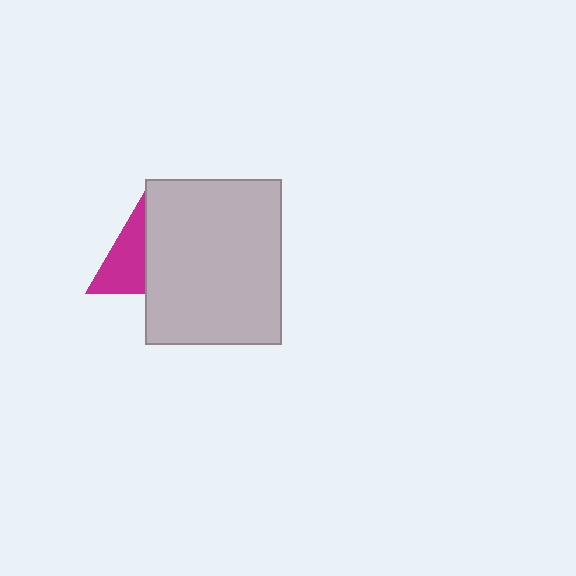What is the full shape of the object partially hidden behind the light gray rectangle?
The partially hidden object is a magenta triangle.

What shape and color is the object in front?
The object in front is a light gray rectangle.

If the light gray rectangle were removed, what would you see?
You would see the complete magenta triangle.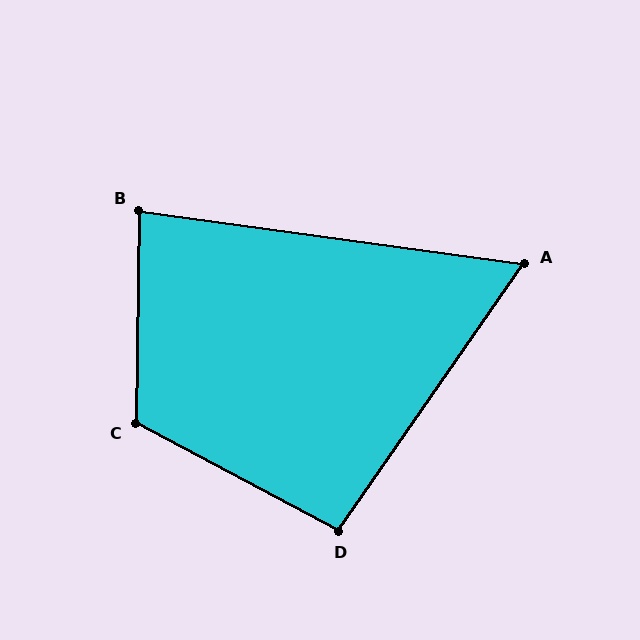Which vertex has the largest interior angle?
C, at approximately 117 degrees.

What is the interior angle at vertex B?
Approximately 83 degrees (acute).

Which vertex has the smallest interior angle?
A, at approximately 63 degrees.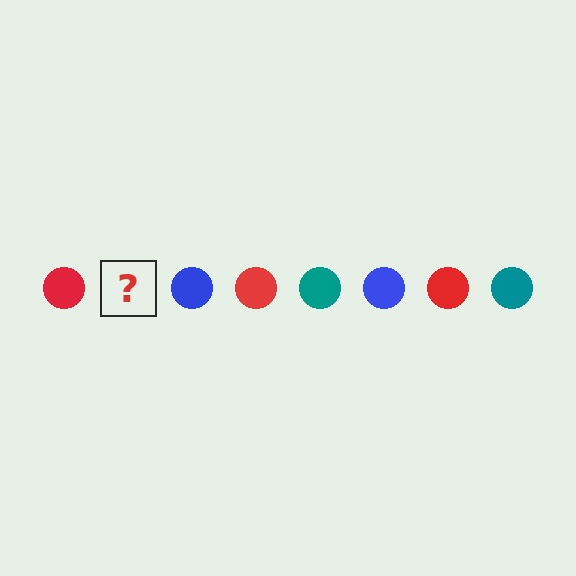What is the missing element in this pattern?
The missing element is a teal circle.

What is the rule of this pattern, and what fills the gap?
The rule is that the pattern cycles through red, teal, blue circles. The gap should be filled with a teal circle.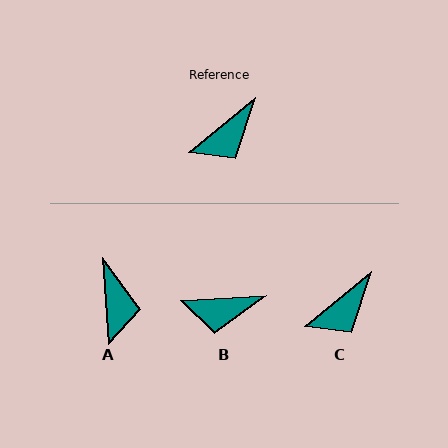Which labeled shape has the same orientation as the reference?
C.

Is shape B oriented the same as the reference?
No, it is off by about 36 degrees.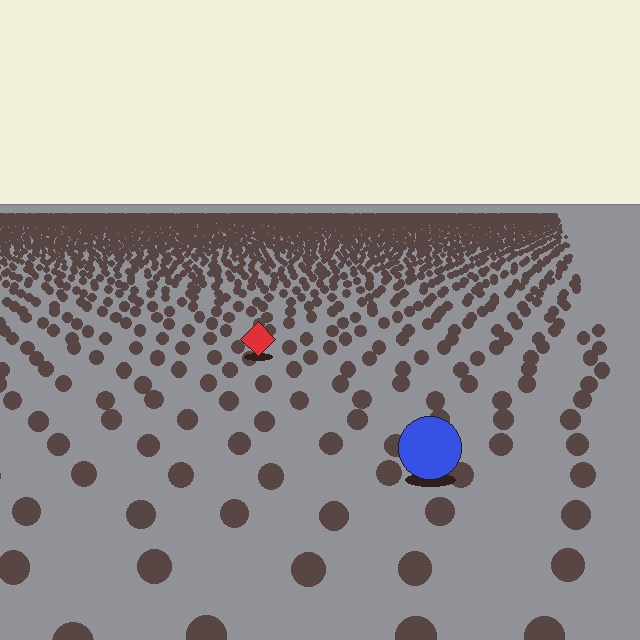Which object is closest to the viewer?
The blue circle is closest. The texture marks near it are larger and more spread out.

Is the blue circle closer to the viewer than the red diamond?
Yes. The blue circle is closer — you can tell from the texture gradient: the ground texture is coarser near it.